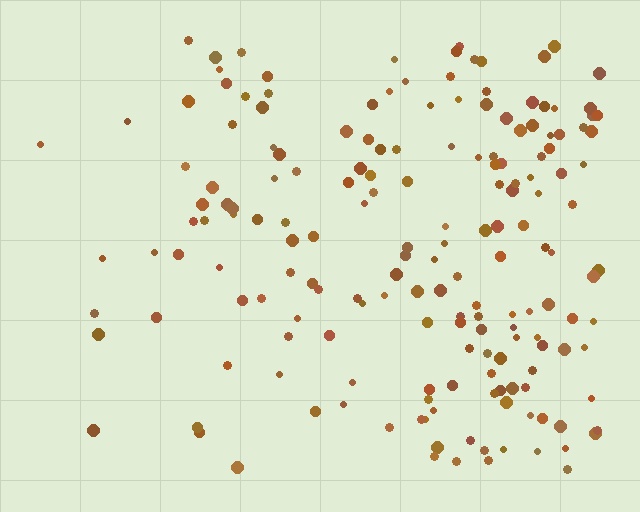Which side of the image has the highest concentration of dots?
The right.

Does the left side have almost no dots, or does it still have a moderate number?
Still a moderate number, just noticeably fewer than the right.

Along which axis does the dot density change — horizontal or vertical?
Horizontal.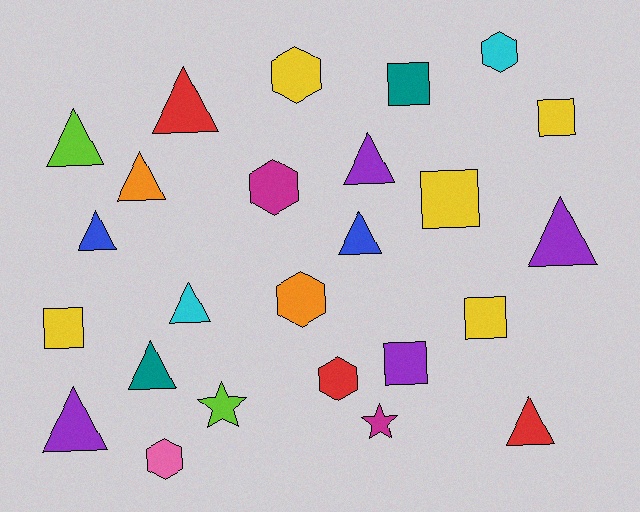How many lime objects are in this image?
There are 2 lime objects.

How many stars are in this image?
There are 2 stars.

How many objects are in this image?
There are 25 objects.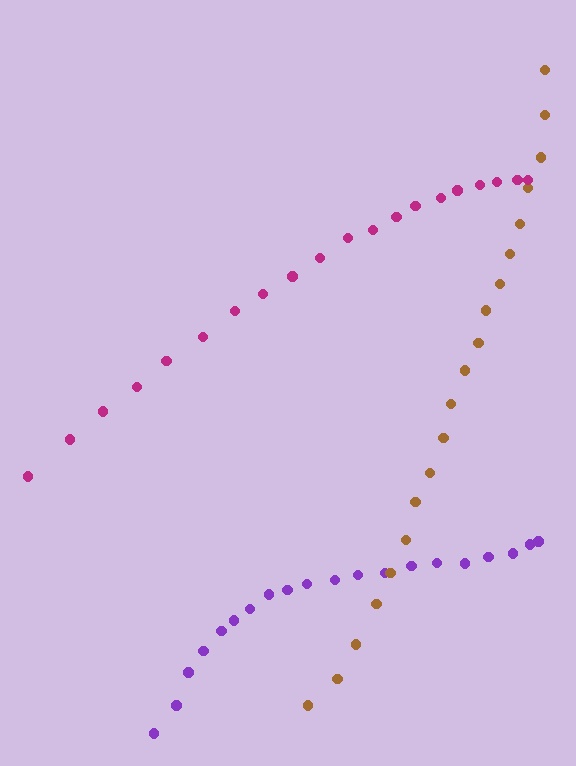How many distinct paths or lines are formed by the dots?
There are 3 distinct paths.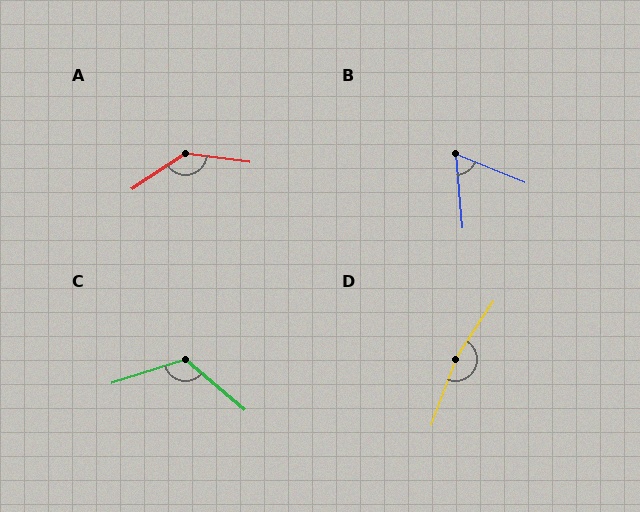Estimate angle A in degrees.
Approximately 139 degrees.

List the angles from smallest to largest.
B (63°), C (122°), A (139°), D (167°).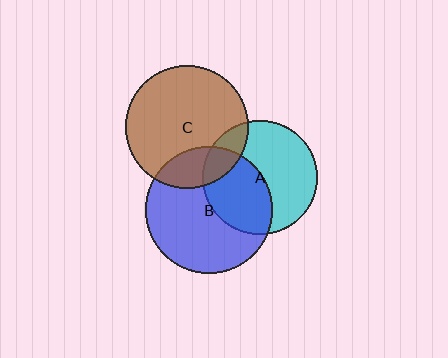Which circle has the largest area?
Circle B (blue).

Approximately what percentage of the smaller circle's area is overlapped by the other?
Approximately 20%.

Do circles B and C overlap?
Yes.